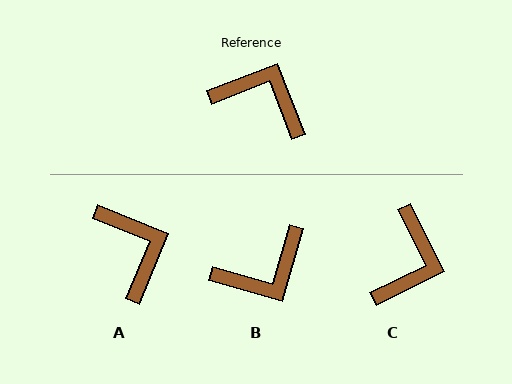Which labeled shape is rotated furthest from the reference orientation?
B, about 127 degrees away.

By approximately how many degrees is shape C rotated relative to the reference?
Approximately 85 degrees clockwise.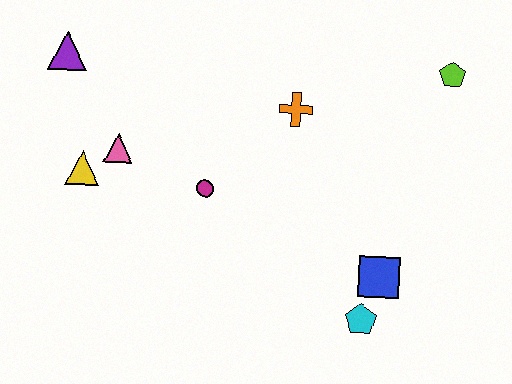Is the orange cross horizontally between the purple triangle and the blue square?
Yes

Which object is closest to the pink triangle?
The yellow triangle is closest to the pink triangle.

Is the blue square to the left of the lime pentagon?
Yes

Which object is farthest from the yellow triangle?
The lime pentagon is farthest from the yellow triangle.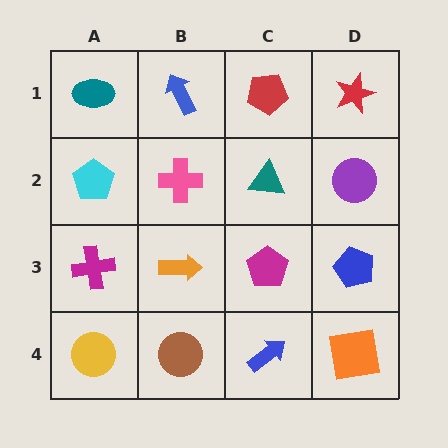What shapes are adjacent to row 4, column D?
A blue pentagon (row 3, column D), a blue arrow (row 4, column C).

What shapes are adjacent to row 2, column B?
A blue arrow (row 1, column B), an orange arrow (row 3, column B), a cyan pentagon (row 2, column A), a teal triangle (row 2, column C).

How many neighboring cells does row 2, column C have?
4.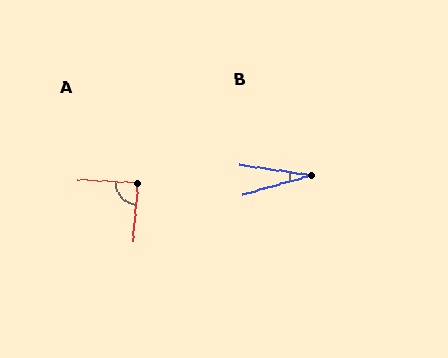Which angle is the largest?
A, at approximately 88 degrees.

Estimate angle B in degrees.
Approximately 24 degrees.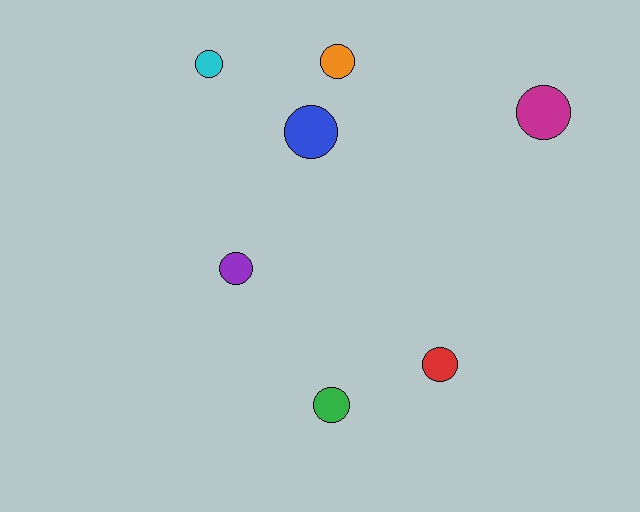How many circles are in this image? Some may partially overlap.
There are 7 circles.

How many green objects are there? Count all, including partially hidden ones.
There is 1 green object.